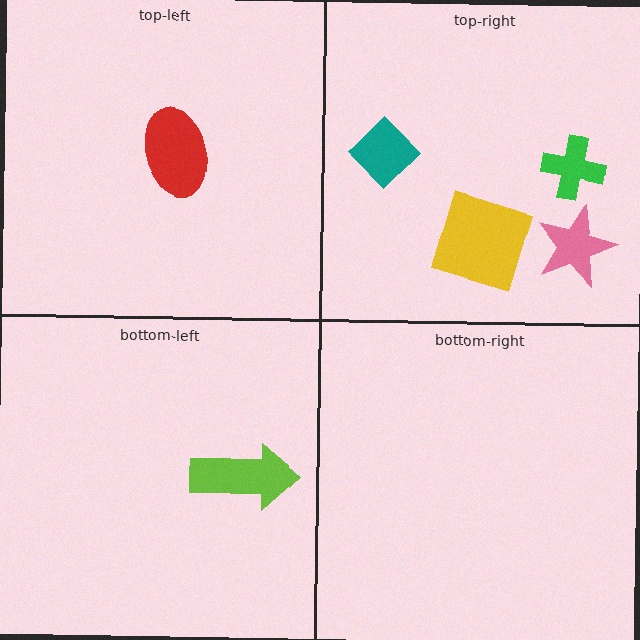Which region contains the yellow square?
The top-right region.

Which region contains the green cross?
The top-right region.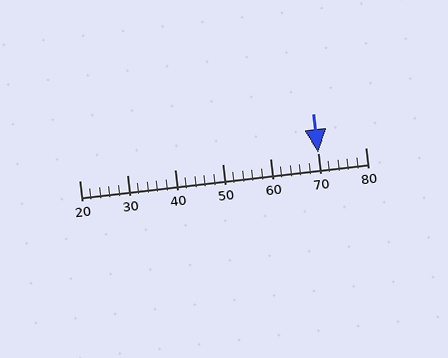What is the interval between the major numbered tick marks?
The major tick marks are spaced 10 units apart.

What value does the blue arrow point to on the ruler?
The blue arrow points to approximately 70.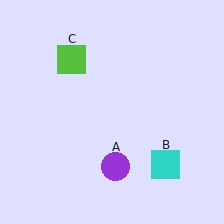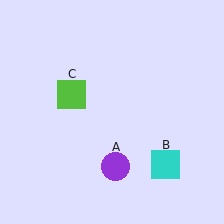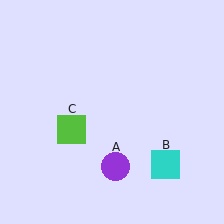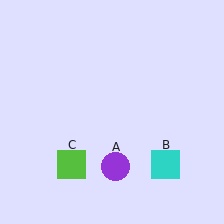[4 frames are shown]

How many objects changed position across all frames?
1 object changed position: lime square (object C).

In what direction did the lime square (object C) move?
The lime square (object C) moved down.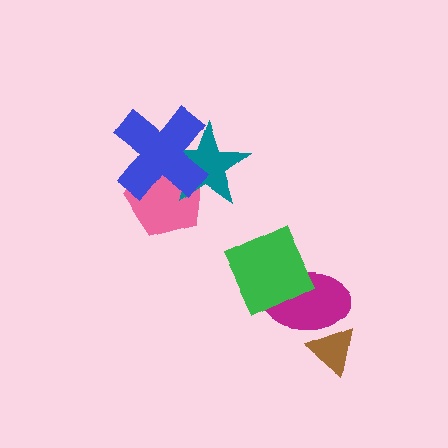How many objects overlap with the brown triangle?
1 object overlaps with the brown triangle.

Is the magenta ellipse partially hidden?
Yes, it is partially covered by another shape.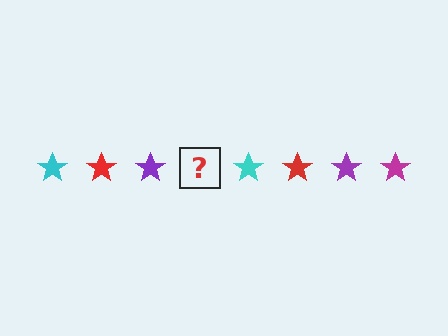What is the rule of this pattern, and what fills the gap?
The rule is that the pattern cycles through cyan, red, purple, magenta stars. The gap should be filled with a magenta star.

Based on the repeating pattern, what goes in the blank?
The blank should be a magenta star.